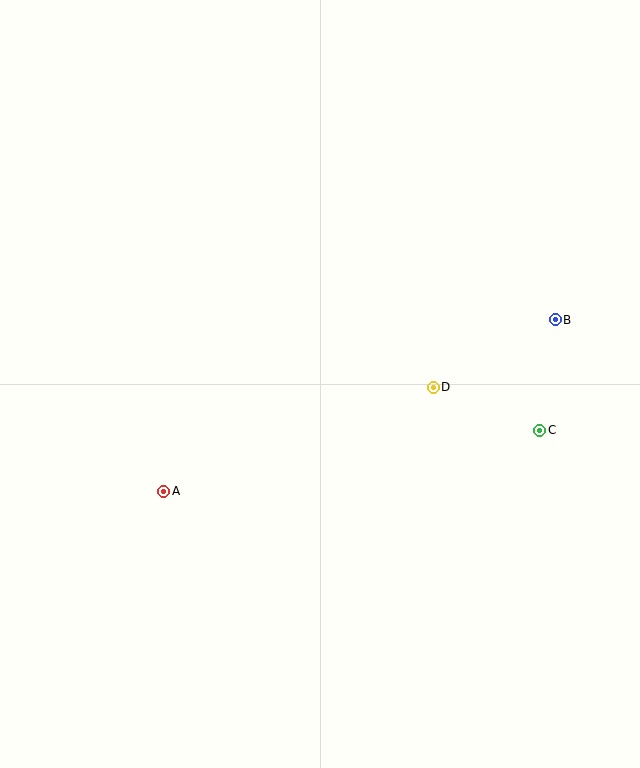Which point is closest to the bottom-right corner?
Point C is closest to the bottom-right corner.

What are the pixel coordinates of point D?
Point D is at (433, 387).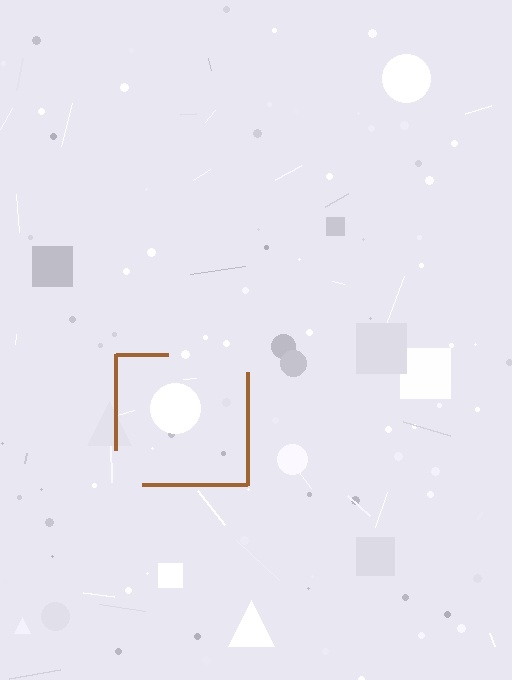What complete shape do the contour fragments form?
The contour fragments form a square.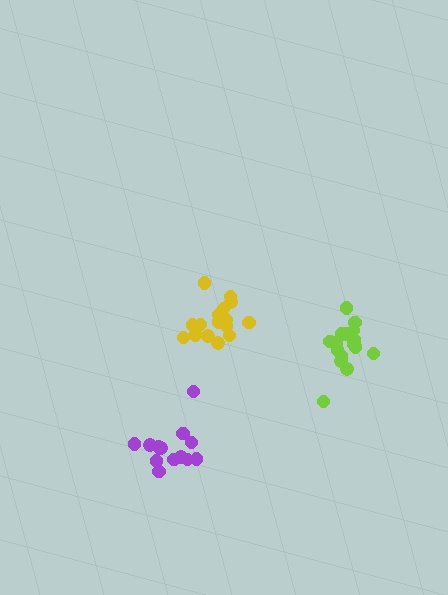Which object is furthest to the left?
The purple cluster is leftmost.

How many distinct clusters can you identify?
There are 3 distinct clusters.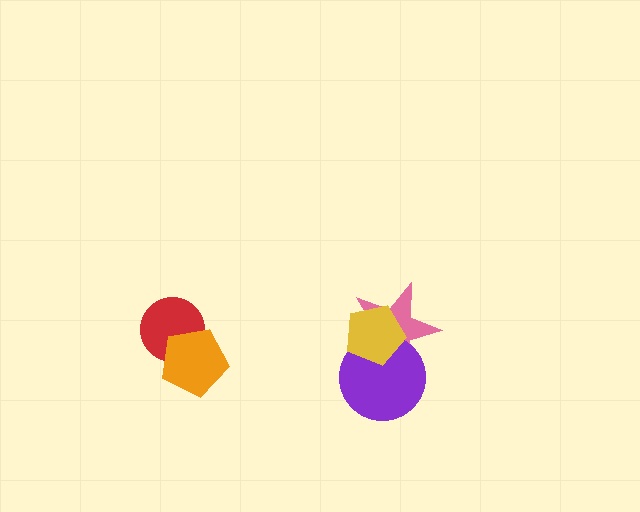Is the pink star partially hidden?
Yes, it is partially covered by another shape.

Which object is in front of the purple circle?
The yellow pentagon is in front of the purple circle.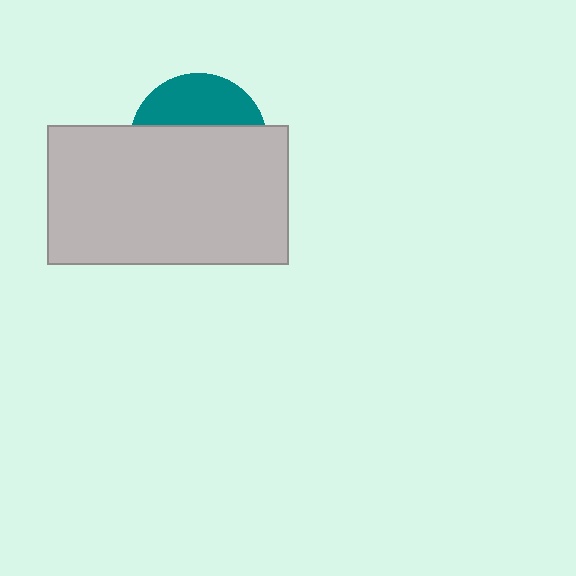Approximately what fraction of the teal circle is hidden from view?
Roughly 65% of the teal circle is hidden behind the light gray rectangle.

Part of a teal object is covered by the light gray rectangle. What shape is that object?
It is a circle.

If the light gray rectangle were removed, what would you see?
You would see the complete teal circle.